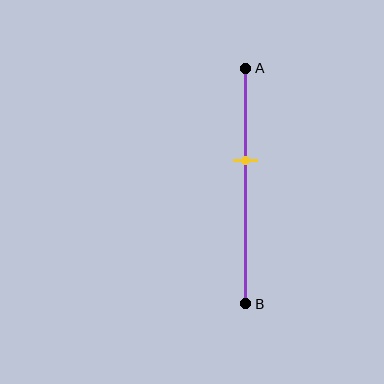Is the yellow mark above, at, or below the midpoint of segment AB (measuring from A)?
The yellow mark is above the midpoint of segment AB.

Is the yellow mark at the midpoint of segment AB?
No, the mark is at about 40% from A, not at the 50% midpoint.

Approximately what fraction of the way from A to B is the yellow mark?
The yellow mark is approximately 40% of the way from A to B.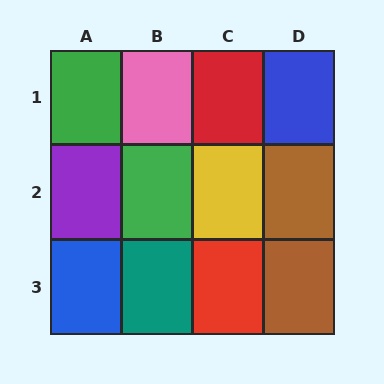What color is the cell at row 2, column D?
Brown.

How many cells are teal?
1 cell is teal.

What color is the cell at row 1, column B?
Pink.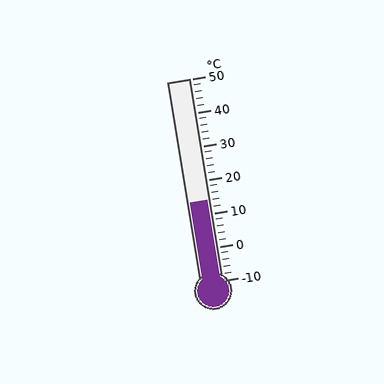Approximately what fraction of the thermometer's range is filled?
The thermometer is filled to approximately 40% of its range.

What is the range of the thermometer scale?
The thermometer scale ranges from -10°C to 50°C.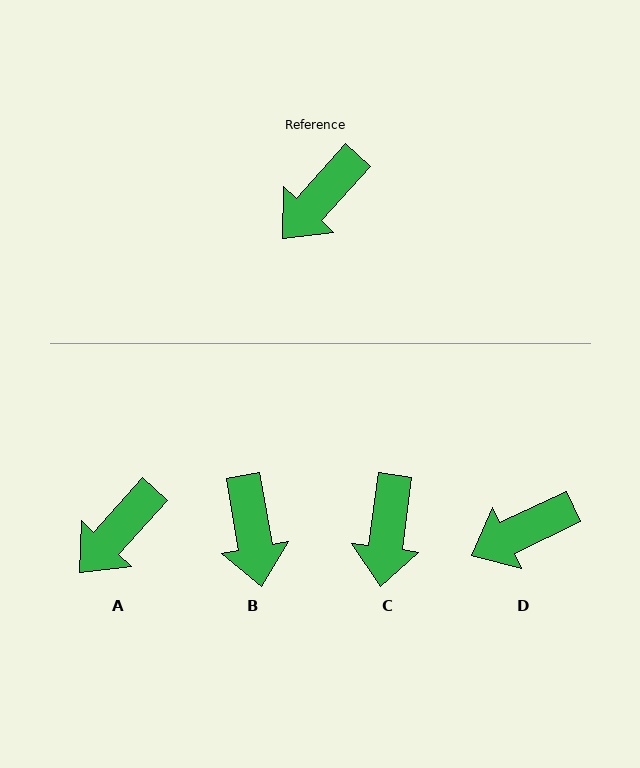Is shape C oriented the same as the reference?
No, it is off by about 34 degrees.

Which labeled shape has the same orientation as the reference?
A.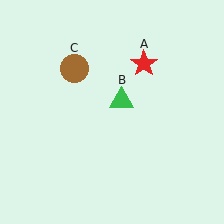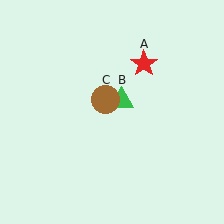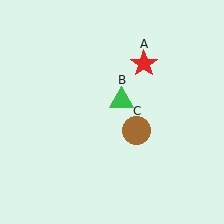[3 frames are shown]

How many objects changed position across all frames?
1 object changed position: brown circle (object C).